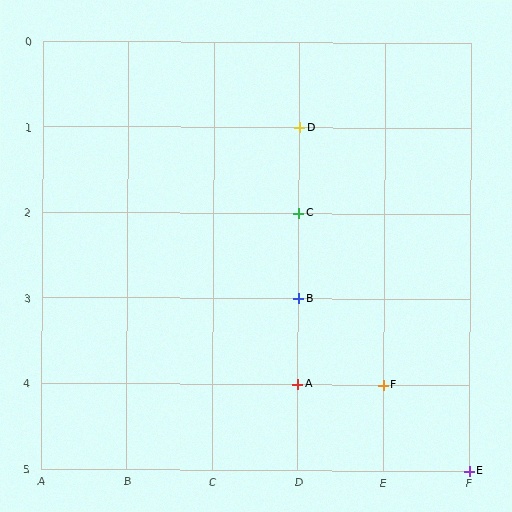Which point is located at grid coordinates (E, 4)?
Point F is at (E, 4).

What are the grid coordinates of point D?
Point D is at grid coordinates (D, 1).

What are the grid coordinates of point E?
Point E is at grid coordinates (F, 5).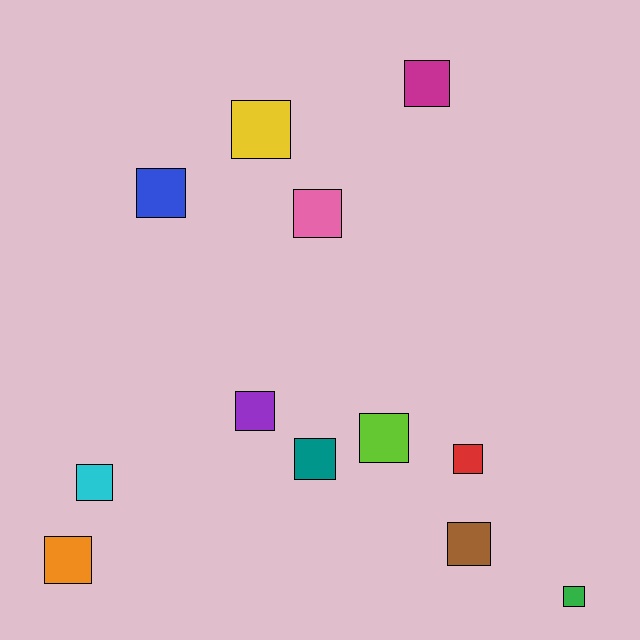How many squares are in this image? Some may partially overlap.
There are 12 squares.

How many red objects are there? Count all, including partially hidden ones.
There is 1 red object.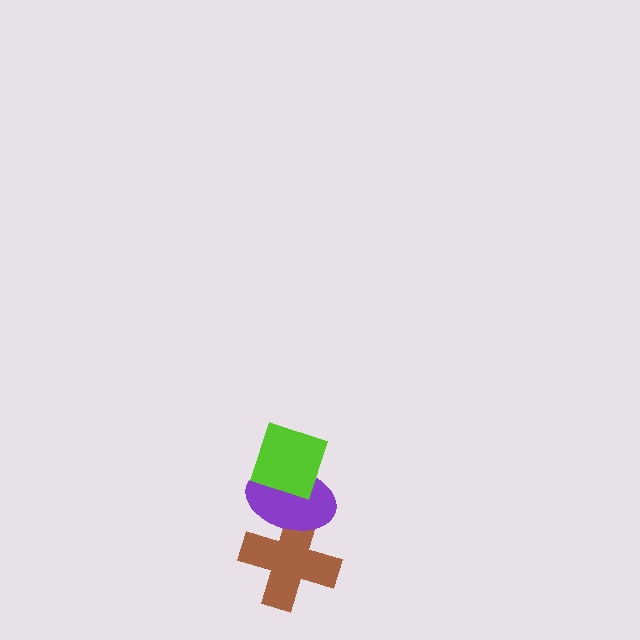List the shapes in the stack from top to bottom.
From top to bottom: the lime diamond, the purple ellipse, the brown cross.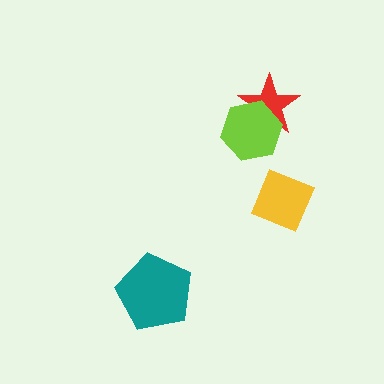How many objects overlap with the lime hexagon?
1 object overlaps with the lime hexagon.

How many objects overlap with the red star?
1 object overlaps with the red star.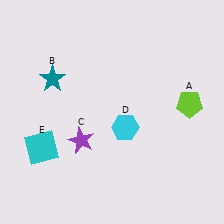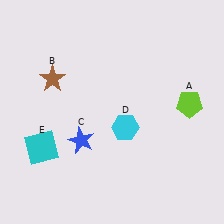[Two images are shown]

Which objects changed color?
B changed from teal to brown. C changed from purple to blue.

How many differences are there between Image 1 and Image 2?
There are 2 differences between the two images.